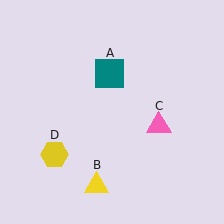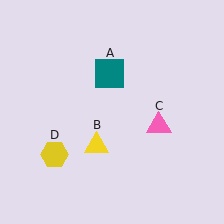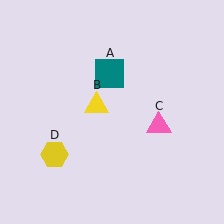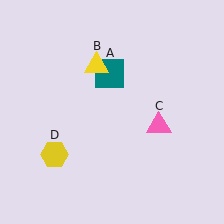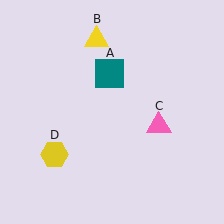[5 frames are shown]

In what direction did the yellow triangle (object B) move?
The yellow triangle (object B) moved up.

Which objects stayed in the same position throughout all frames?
Teal square (object A) and pink triangle (object C) and yellow hexagon (object D) remained stationary.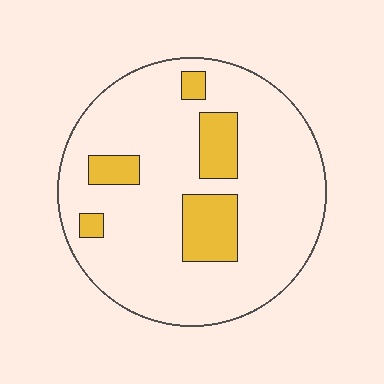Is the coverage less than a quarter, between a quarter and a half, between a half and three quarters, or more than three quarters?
Less than a quarter.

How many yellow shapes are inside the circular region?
5.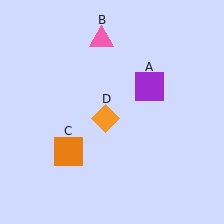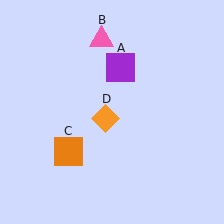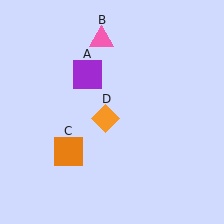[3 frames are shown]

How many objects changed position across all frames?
1 object changed position: purple square (object A).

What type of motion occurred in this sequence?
The purple square (object A) rotated counterclockwise around the center of the scene.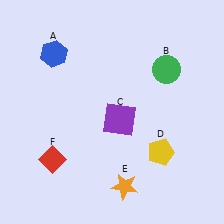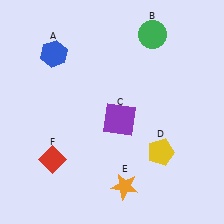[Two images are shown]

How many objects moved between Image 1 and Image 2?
1 object moved between the two images.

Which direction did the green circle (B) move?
The green circle (B) moved up.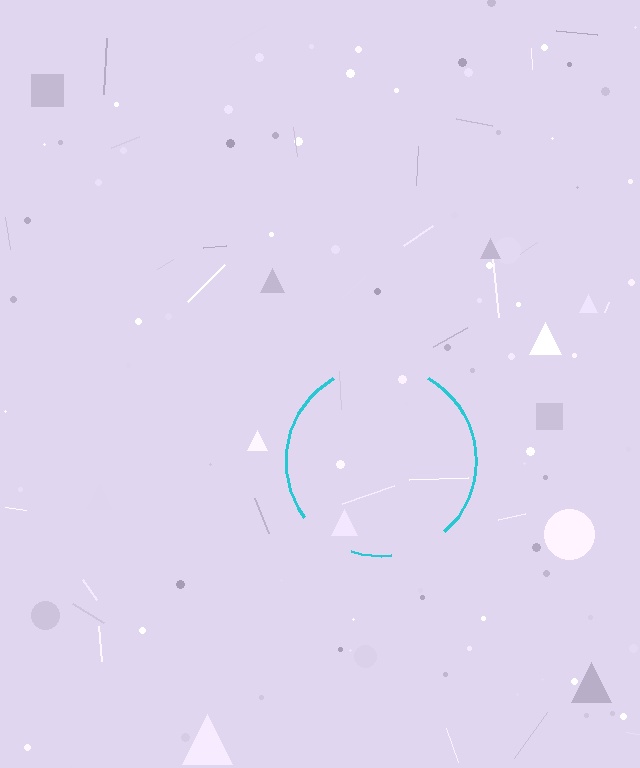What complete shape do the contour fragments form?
The contour fragments form a circle.